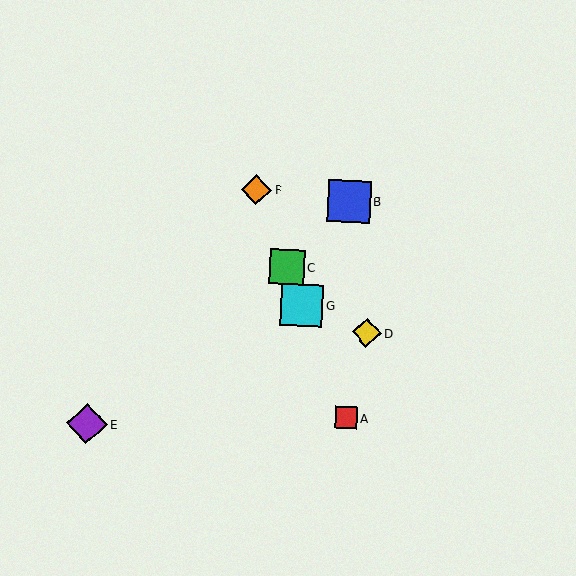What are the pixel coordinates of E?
Object E is at (87, 424).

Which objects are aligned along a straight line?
Objects A, C, F, G are aligned along a straight line.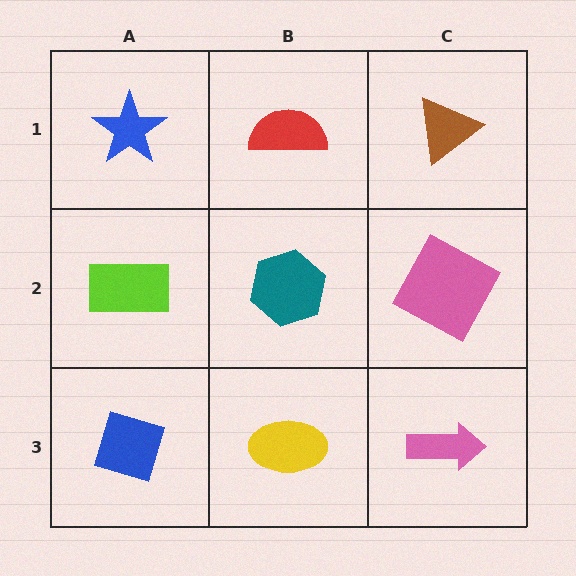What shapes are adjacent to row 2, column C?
A brown triangle (row 1, column C), a pink arrow (row 3, column C), a teal hexagon (row 2, column B).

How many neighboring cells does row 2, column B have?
4.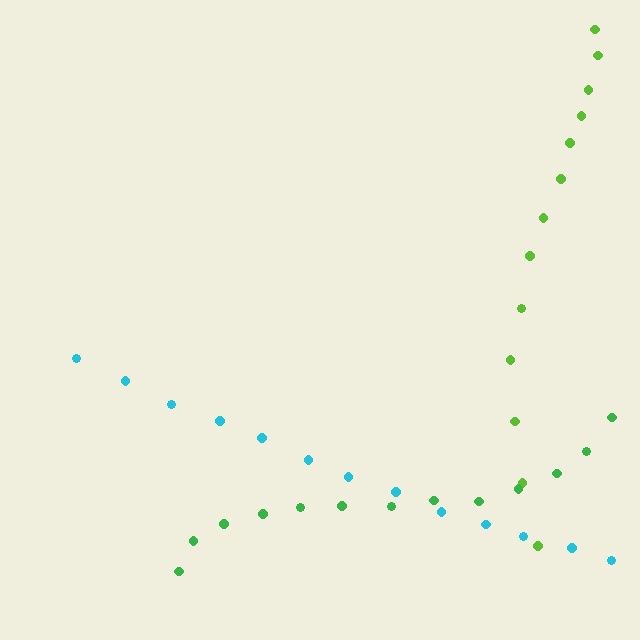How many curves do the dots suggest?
There are 3 distinct paths.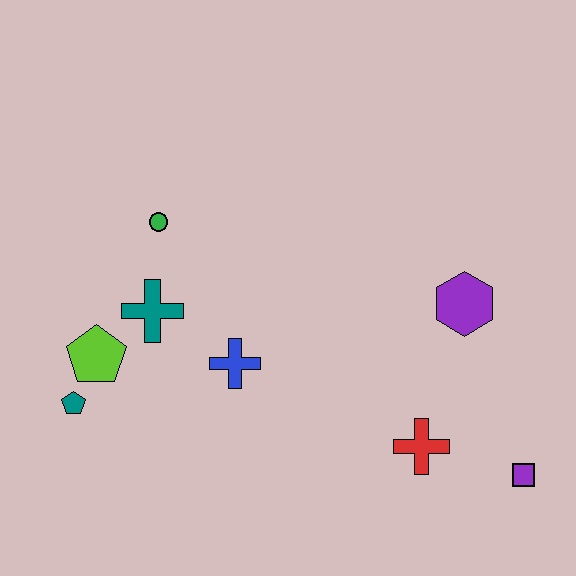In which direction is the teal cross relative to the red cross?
The teal cross is to the left of the red cross.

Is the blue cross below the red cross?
No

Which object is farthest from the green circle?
The purple square is farthest from the green circle.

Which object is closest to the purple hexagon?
The red cross is closest to the purple hexagon.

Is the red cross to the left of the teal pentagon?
No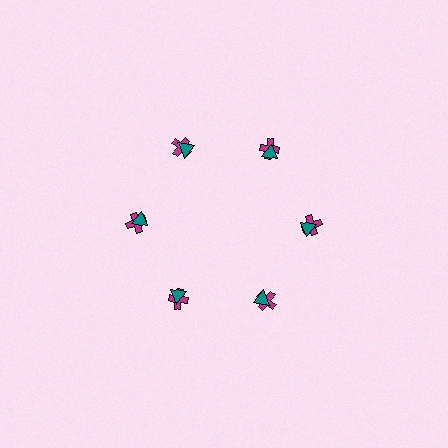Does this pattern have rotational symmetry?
Yes, this pattern has 6-fold rotational symmetry. It looks the same after rotating 60 degrees around the center.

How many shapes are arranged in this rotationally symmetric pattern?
There are 12 shapes, arranged in 6 groups of 2.